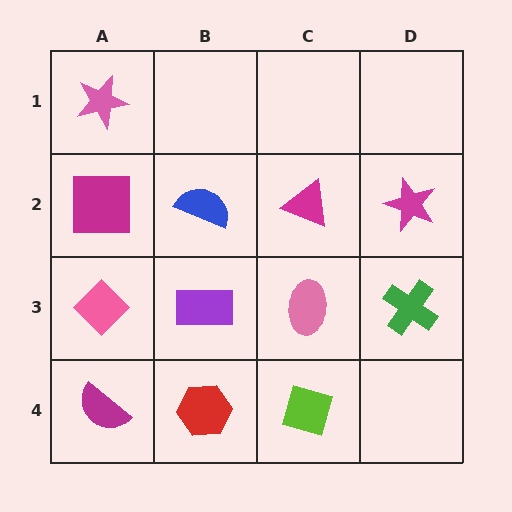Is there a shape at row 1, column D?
No, that cell is empty.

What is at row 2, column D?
A magenta star.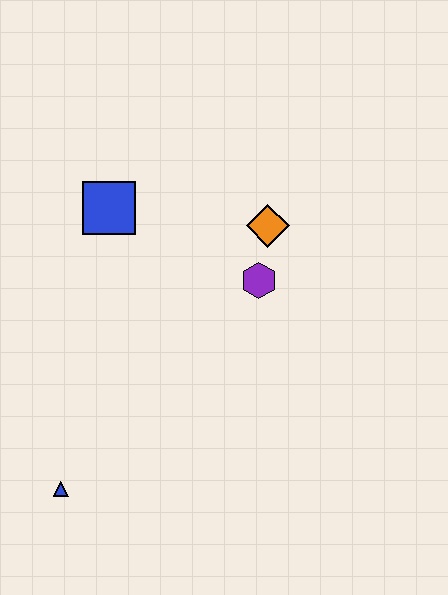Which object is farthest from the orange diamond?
The blue triangle is farthest from the orange diamond.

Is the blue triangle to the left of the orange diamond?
Yes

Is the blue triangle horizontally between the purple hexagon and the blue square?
No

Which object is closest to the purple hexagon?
The orange diamond is closest to the purple hexagon.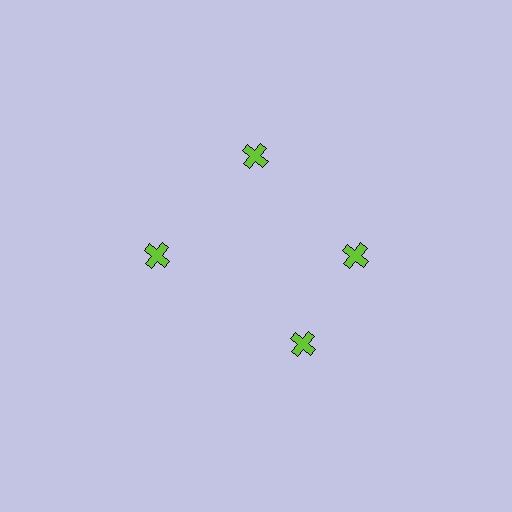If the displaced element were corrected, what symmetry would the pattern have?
It would have 4-fold rotational symmetry — the pattern would map onto itself every 90 degrees.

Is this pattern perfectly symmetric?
No. The 4 lime crosses are arranged in a ring, but one element near the 6 o'clock position is rotated out of alignment along the ring, breaking the 4-fold rotational symmetry.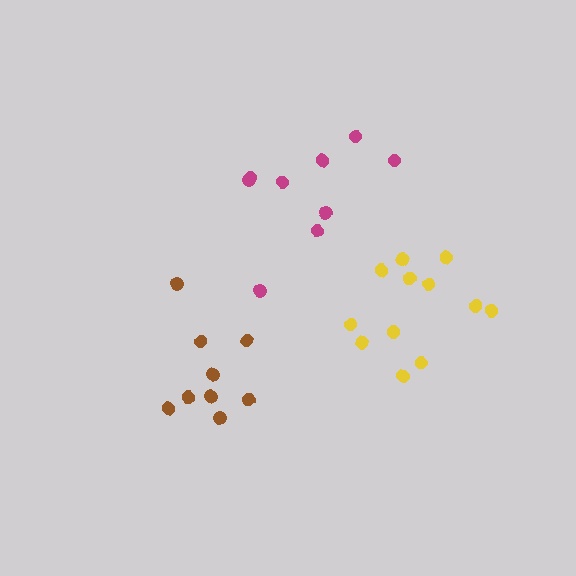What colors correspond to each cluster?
The clusters are colored: yellow, magenta, brown.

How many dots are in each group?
Group 1: 12 dots, Group 2: 9 dots, Group 3: 9 dots (30 total).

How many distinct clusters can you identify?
There are 3 distinct clusters.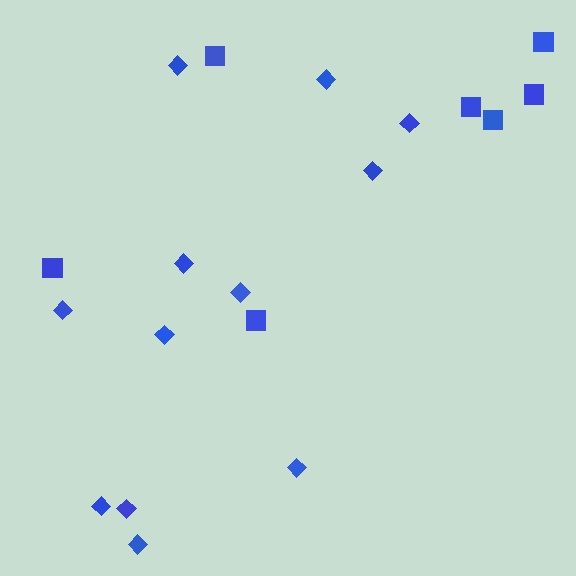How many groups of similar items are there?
There are 2 groups: one group of diamonds (12) and one group of squares (7).